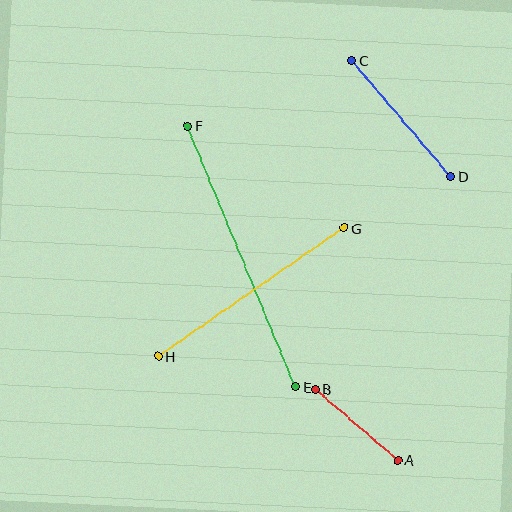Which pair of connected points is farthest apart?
Points E and F are farthest apart.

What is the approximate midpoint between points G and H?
The midpoint is at approximately (251, 292) pixels.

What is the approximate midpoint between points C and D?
The midpoint is at approximately (401, 118) pixels.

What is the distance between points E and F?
The distance is approximately 282 pixels.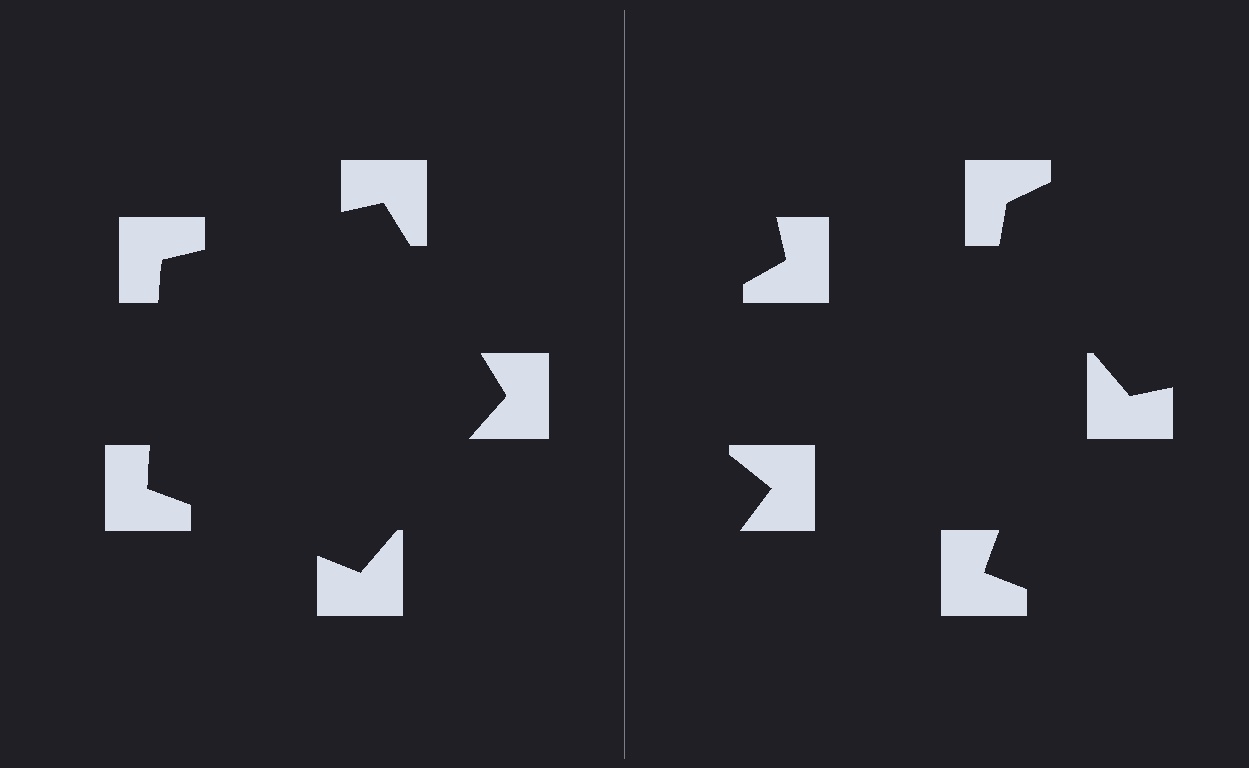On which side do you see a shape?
An illusory pentagon appears on the left side. On the right side the wedge cuts are rotated, so no coherent shape forms.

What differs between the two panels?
The notched squares are positioned identically on both sides; only the wedge orientations differ. On the left they align to a pentagon; on the right they are misaligned.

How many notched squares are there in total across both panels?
10 — 5 on each side.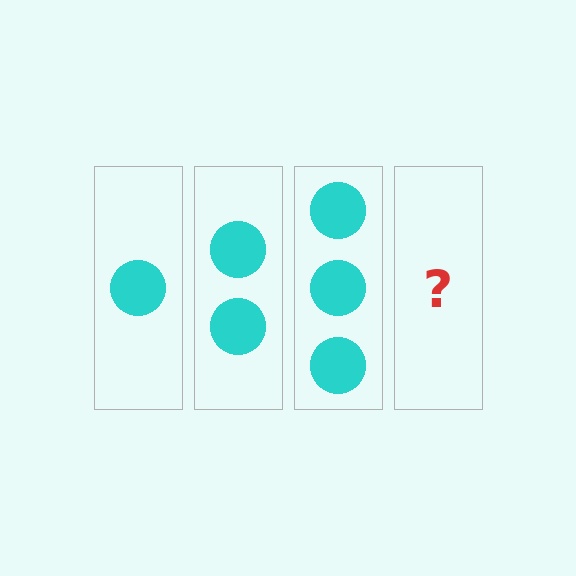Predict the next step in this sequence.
The next step is 4 circles.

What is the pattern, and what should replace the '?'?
The pattern is that each step adds one more circle. The '?' should be 4 circles.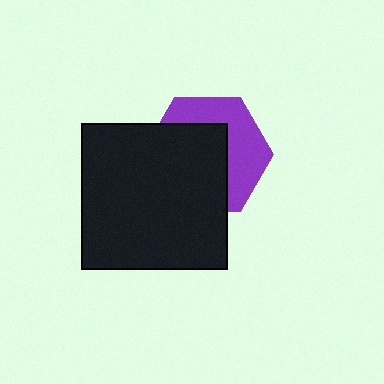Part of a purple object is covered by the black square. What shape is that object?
It is a hexagon.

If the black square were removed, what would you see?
You would see the complete purple hexagon.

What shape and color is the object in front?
The object in front is a black square.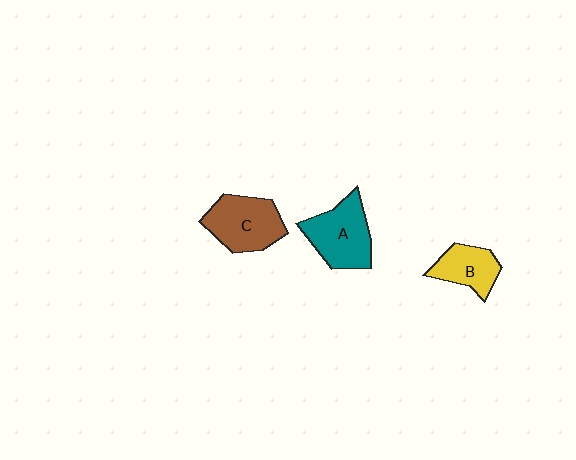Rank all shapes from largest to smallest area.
From largest to smallest: A (teal), C (brown), B (yellow).